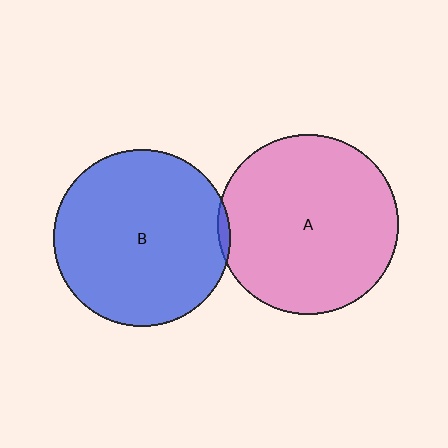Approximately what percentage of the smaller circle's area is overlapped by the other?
Approximately 5%.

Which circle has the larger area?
Circle A (pink).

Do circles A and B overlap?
Yes.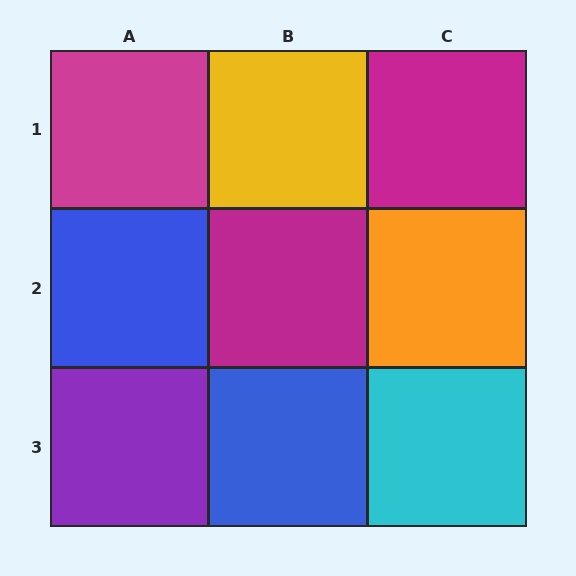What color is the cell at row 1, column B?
Yellow.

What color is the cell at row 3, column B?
Blue.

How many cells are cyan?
1 cell is cyan.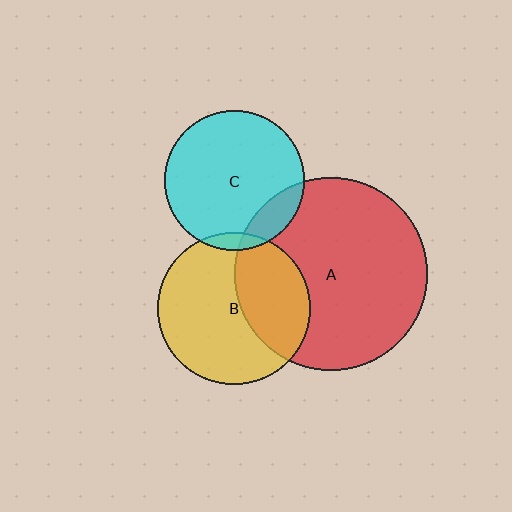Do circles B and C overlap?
Yes.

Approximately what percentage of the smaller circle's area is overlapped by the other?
Approximately 5%.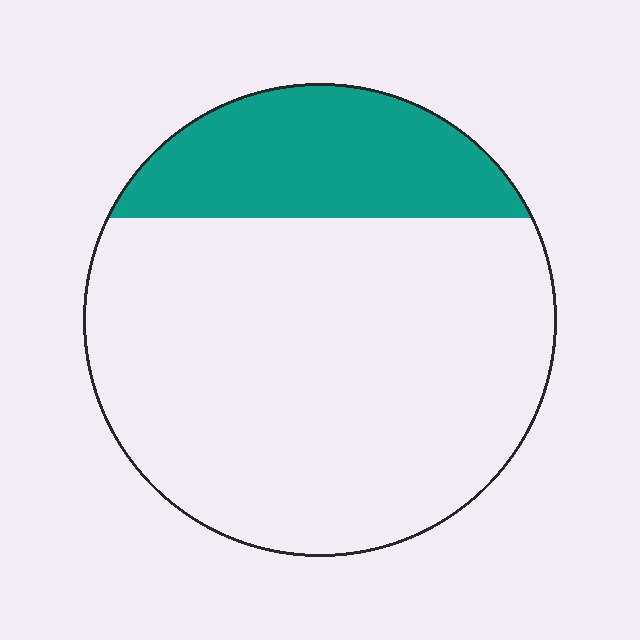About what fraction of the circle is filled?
About one quarter (1/4).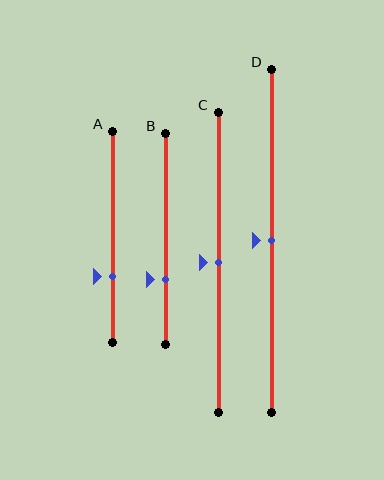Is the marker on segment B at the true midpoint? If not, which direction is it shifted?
No, the marker on segment B is shifted downward by about 19% of the segment length.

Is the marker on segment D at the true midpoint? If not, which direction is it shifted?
Yes, the marker on segment D is at the true midpoint.